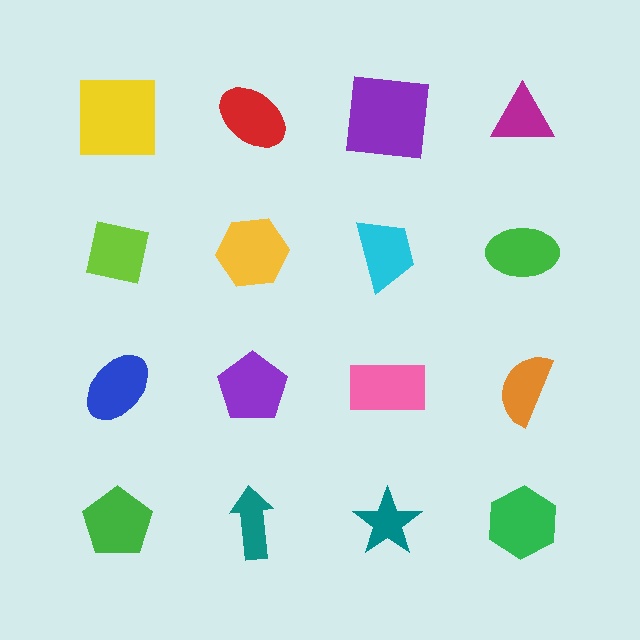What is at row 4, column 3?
A teal star.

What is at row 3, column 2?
A purple pentagon.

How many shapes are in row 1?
4 shapes.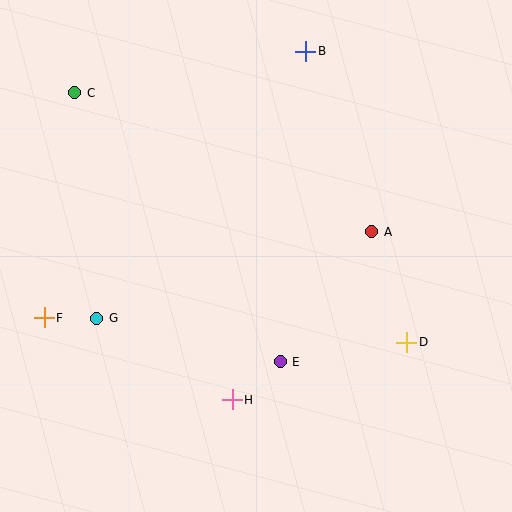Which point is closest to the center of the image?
Point E at (280, 362) is closest to the center.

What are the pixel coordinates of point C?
Point C is at (75, 93).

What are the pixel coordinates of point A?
Point A is at (372, 232).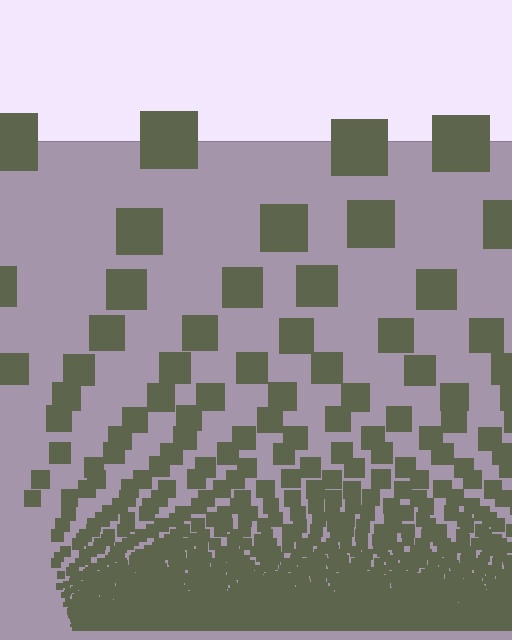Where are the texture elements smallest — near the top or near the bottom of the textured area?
Near the bottom.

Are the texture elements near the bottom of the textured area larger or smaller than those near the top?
Smaller. The gradient is inverted — elements near the bottom are smaller and denser.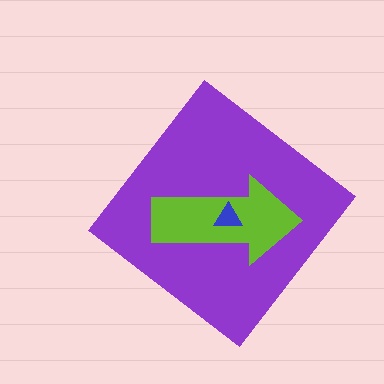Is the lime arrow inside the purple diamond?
Yes.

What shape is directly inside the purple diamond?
The lime arrow.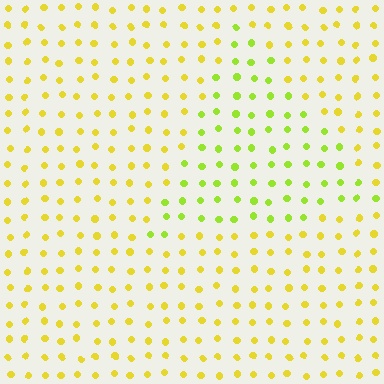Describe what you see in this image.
The image is filled with small yellow elements in a uniform arrangement. A triangle-shaped region is visible where the elements are tinted to a slightly different hue, forming a subtle color boundary.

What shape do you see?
I see a triangle.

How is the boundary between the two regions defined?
The boundary is defined purely by a slight shift in hue (about 31 degrees). Spacing, size, and orientation are identical on both sides.